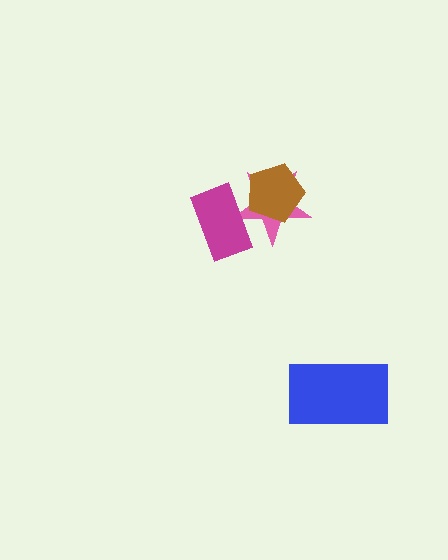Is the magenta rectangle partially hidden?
No, no other shape covers it.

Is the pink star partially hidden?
Yes, it is partially covered by another shape.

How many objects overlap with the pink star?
2 objects overlap with the pink star.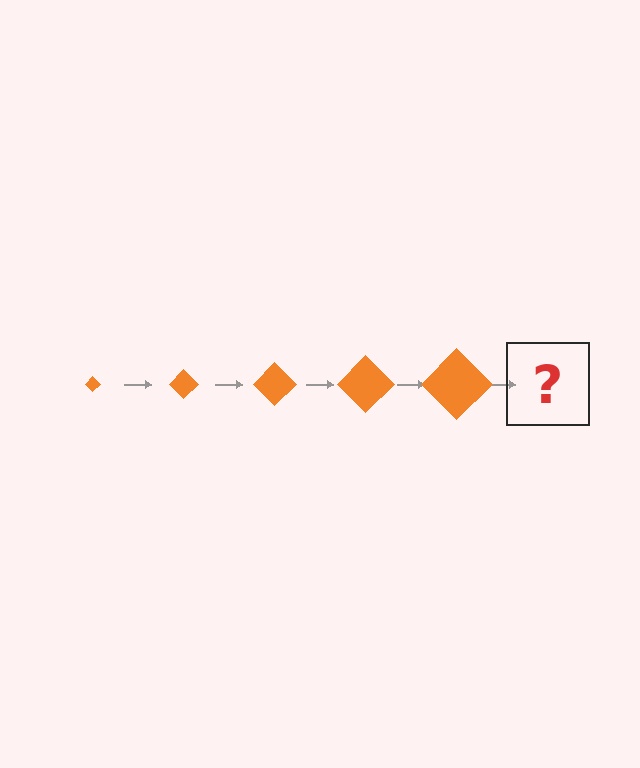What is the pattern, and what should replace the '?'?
The pattern is that the diamond gets progressively larger each step. The '?' should be an orange diamond, larger than the previous one.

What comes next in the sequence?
The next element should be an orange diamond, larger than the previous one.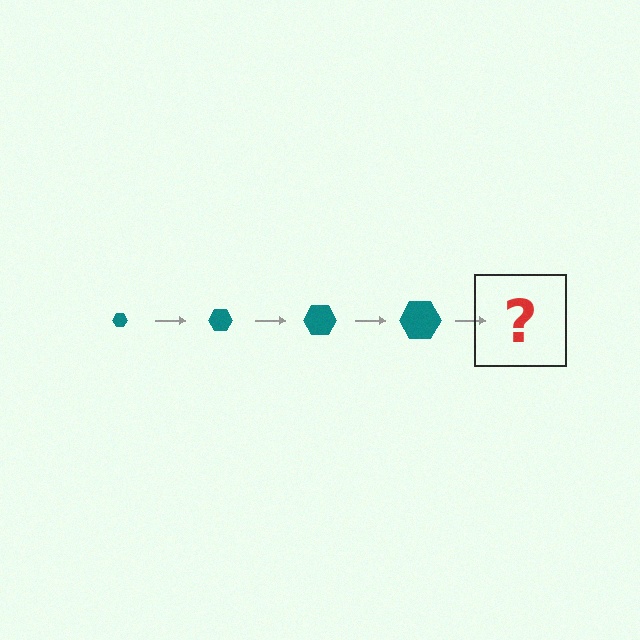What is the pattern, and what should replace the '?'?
The pattern is that the hexagon gets progressively larger each step. The '?' should be a teal hexagon, larger than the previous one.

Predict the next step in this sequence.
The next step is a teal hexagon, larger than the previous one.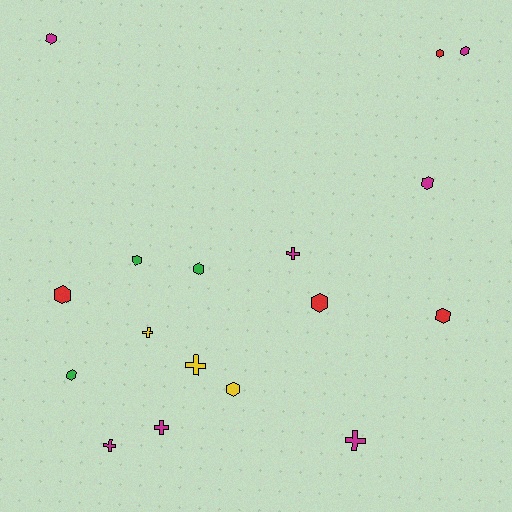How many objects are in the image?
There are 17 objects.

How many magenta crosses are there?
There are 4 magenta crosses.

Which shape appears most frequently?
Hexagon, with 11 objects.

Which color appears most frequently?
Magenta, with 7 objects.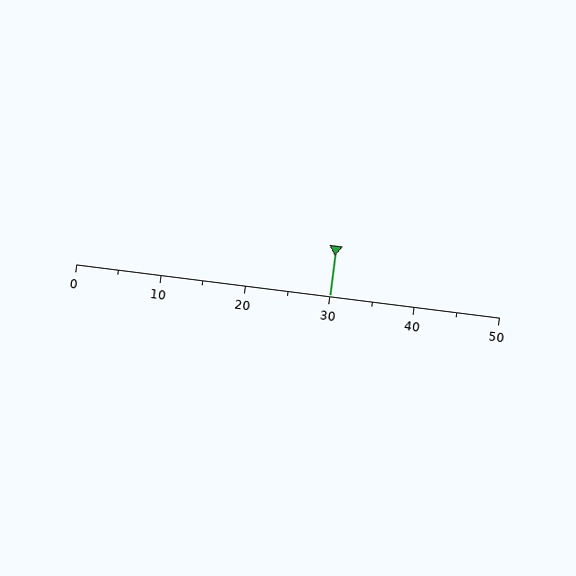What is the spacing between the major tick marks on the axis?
The major ticks are spaced 10 apart.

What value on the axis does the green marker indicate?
The marker indicates approximately 30.